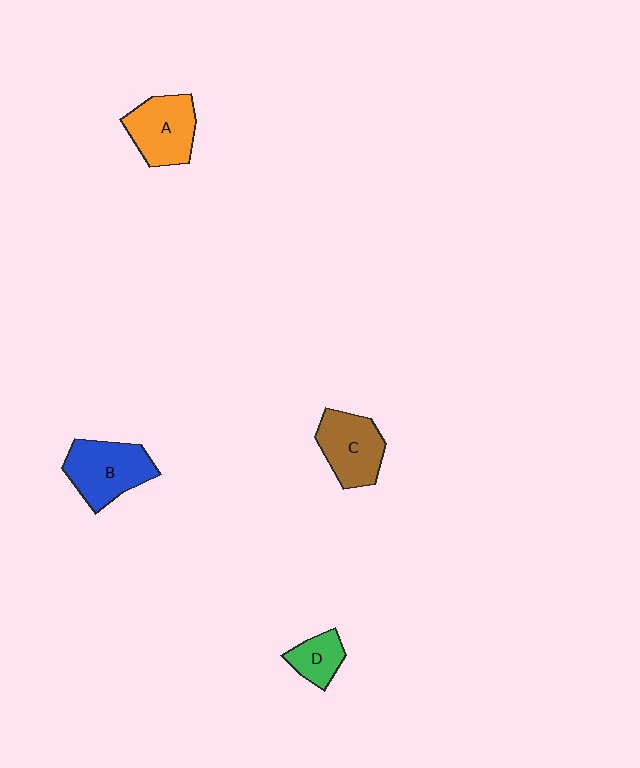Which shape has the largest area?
Shape B (blue).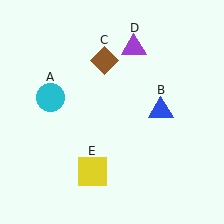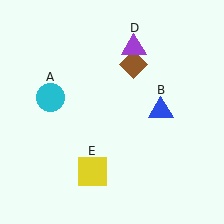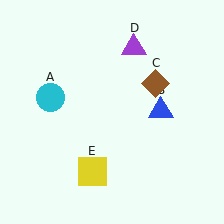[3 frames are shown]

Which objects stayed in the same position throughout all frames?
Cyan circle (object A) and blue triangle (object B) and purple triangle (object D) and yellow square (object E) remained stationary.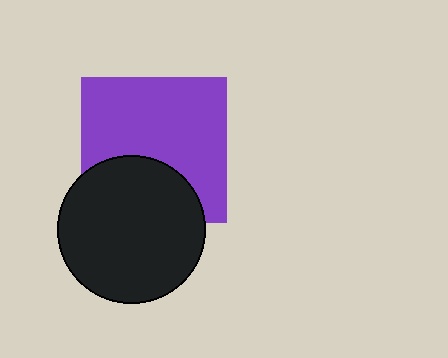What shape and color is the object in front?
The object in front is a black circle.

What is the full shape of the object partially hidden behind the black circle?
The partially hidden object is a purple square.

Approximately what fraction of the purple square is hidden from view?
Roughly 33% of the purple square is hidden behind the black circle.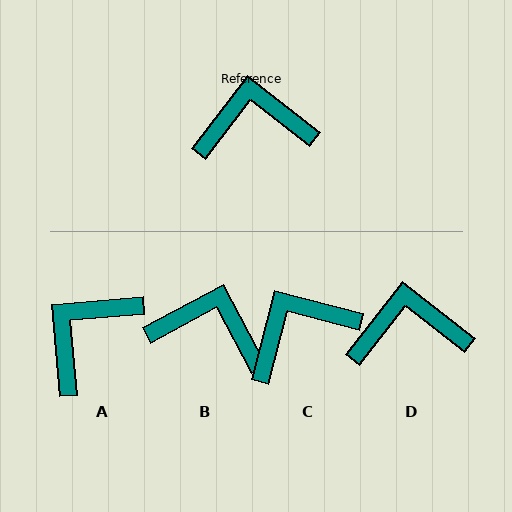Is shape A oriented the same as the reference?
No, it is off by about 43 degrees.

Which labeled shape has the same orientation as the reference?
D.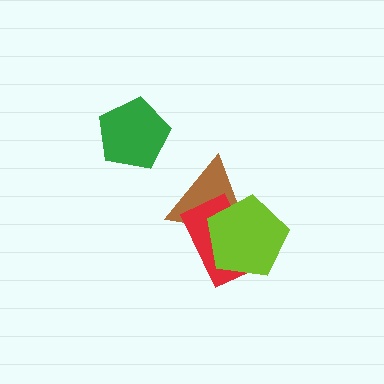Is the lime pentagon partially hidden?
No, no other shape covers it.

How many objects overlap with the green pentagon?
0 objects overlap with the green pentagon.